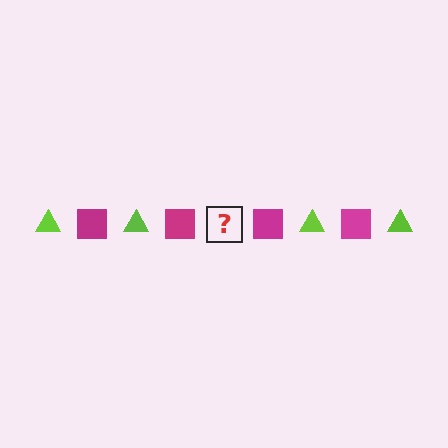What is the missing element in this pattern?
The missing element is a lime triangle.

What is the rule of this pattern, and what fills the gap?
The rule is that the pattern alternates between lime triangle and magenta square. The gap should be filled with a lime triangle.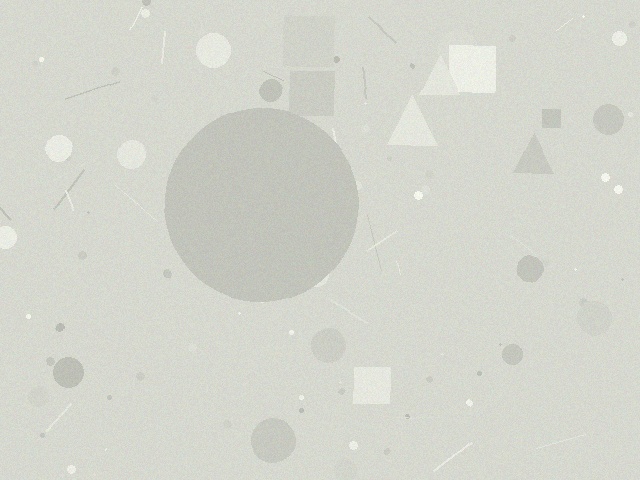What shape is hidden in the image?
A circle is hidden in the image.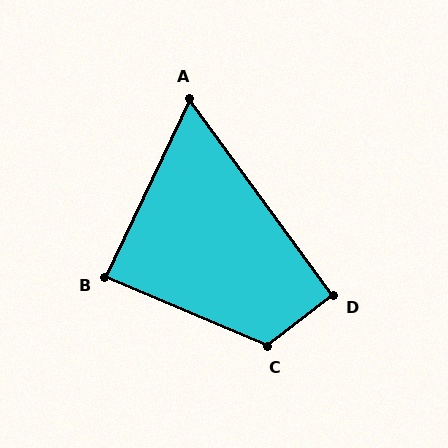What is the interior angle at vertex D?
Approximately 92 degrees (approximately right).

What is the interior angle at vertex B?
Approximately 88 degrees (approximately right).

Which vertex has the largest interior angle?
C, at approximately 119 degrees.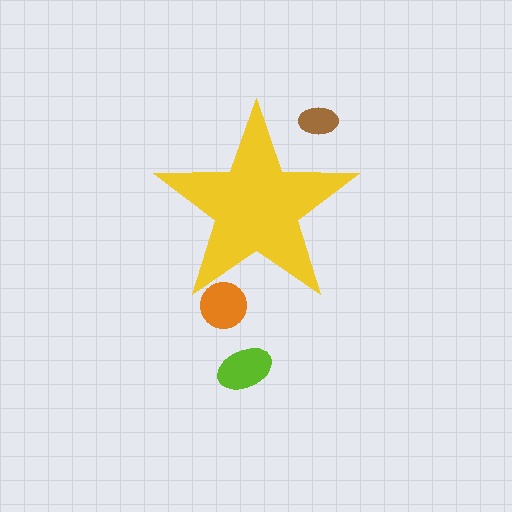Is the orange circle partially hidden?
Yes, the orange circle is partially hidden behind the yellow star.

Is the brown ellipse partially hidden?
Yes, the brown ellipse is partially hidden behind the yellow star.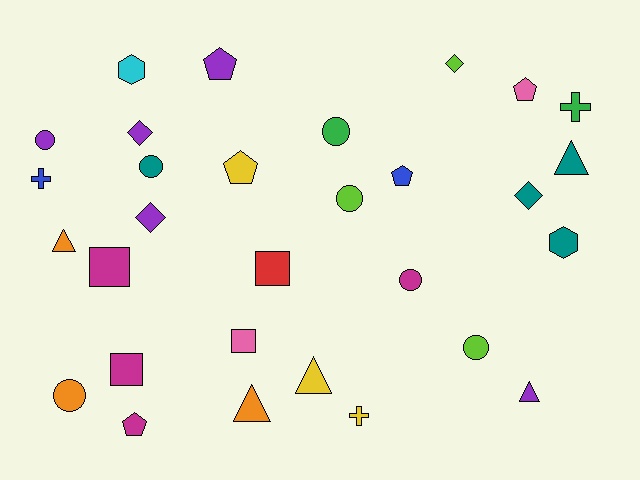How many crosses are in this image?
There are 3 crosses.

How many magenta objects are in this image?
There are 4 magenta objects.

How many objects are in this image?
There are 30 objects.